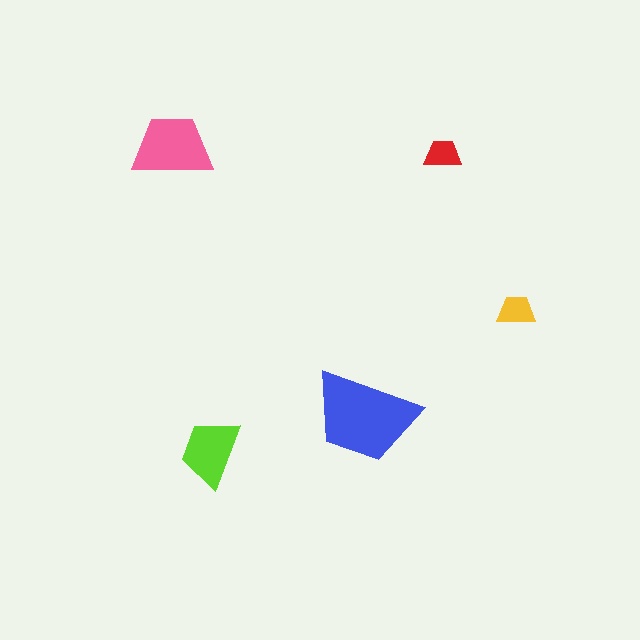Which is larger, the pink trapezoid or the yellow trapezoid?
The pink one.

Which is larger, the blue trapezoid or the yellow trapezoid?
The blue one.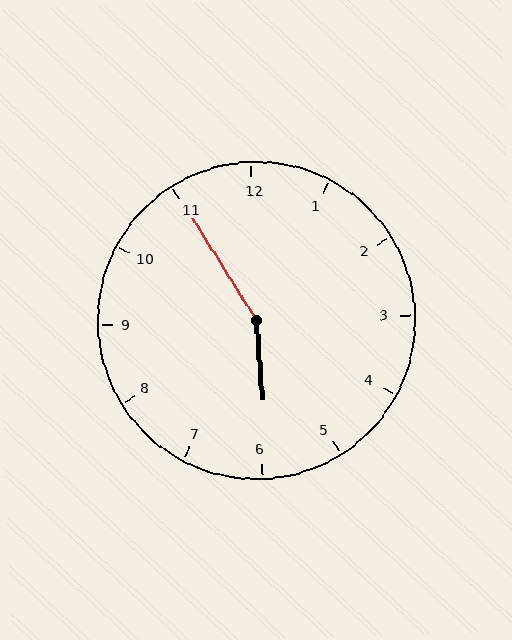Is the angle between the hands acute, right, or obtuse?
It is obtuse.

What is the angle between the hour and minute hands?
Approximately 152 degrees.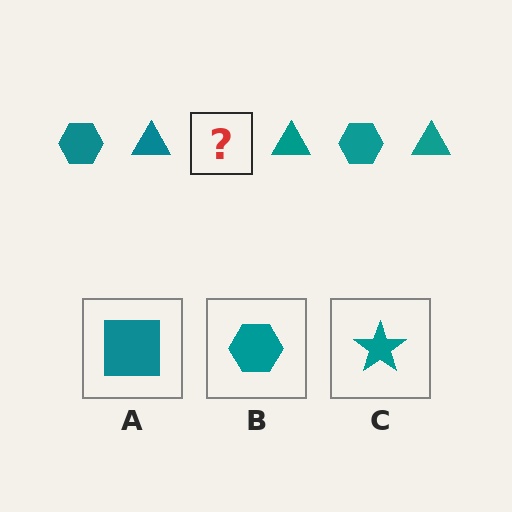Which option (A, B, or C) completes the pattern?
B.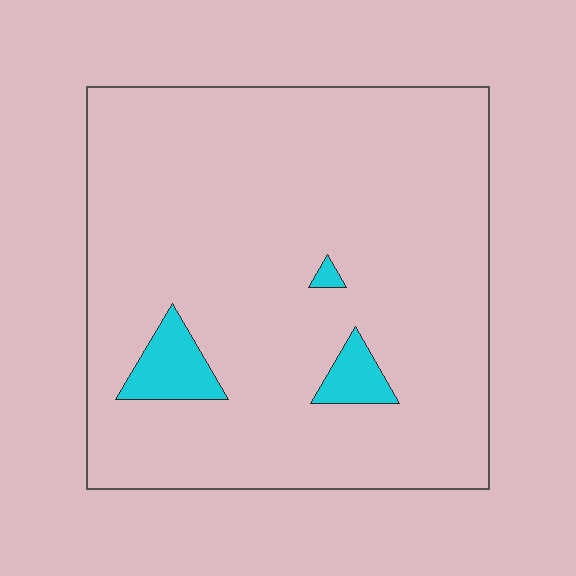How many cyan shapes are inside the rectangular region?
3.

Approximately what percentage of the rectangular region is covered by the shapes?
Approximately 5%.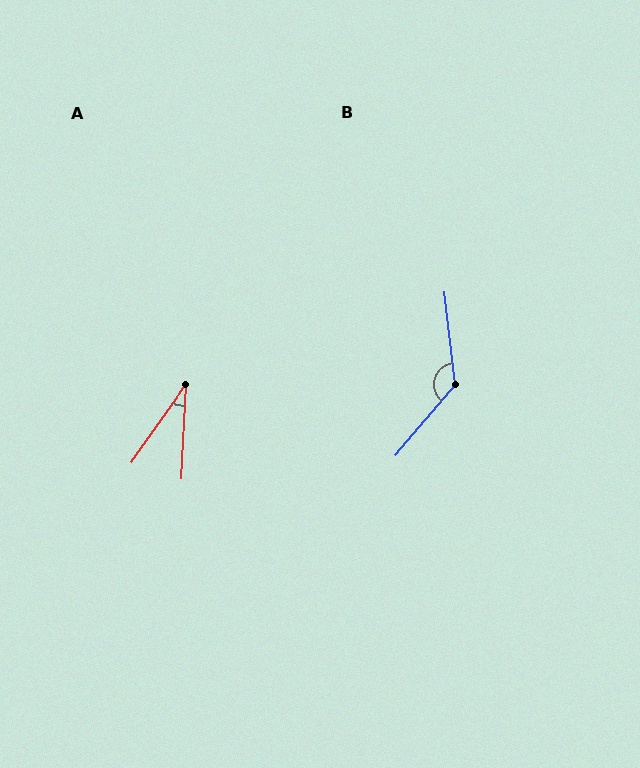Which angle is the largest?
B, at approximately 133 degrees.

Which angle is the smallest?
A, at approximately 32 degrees.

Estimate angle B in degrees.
Approximately 133 degrees.